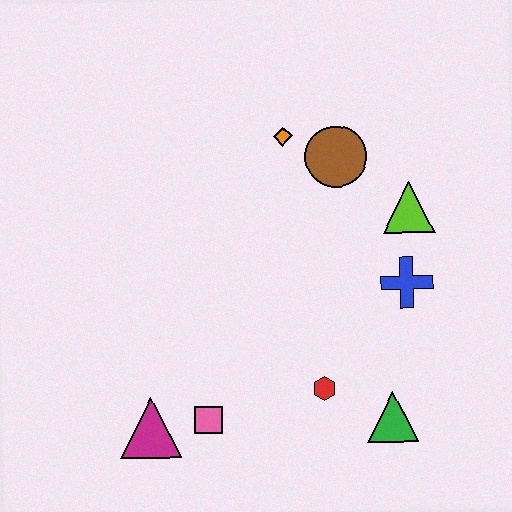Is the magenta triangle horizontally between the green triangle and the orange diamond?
No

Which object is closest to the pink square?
The magenta triangle is closest to the pink square.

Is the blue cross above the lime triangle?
No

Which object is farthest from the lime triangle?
The magenta triangle is farthest from the lime triangle.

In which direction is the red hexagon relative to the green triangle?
The red hexagon is to the left of the green triangle.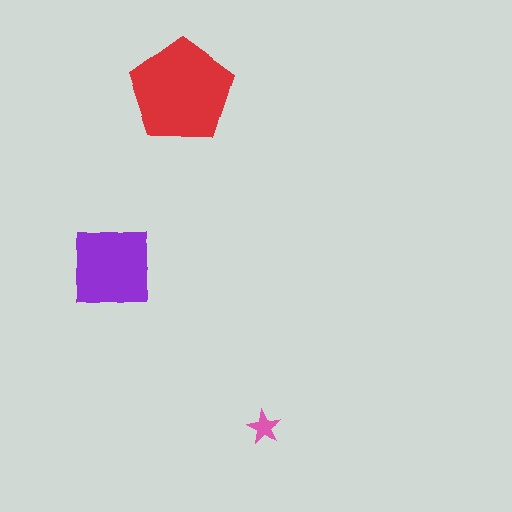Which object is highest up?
The red pentagon is topmost.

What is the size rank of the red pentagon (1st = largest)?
1st.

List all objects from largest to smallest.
The red pentagon, the purple square, the pink star.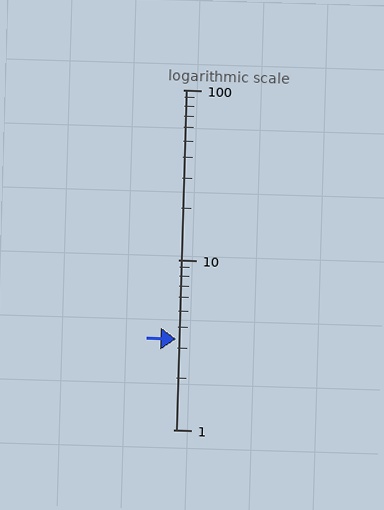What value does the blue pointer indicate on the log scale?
The pointer indicates approximately 3.4.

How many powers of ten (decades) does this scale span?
The scale spans 2 decades, from 1 to 100.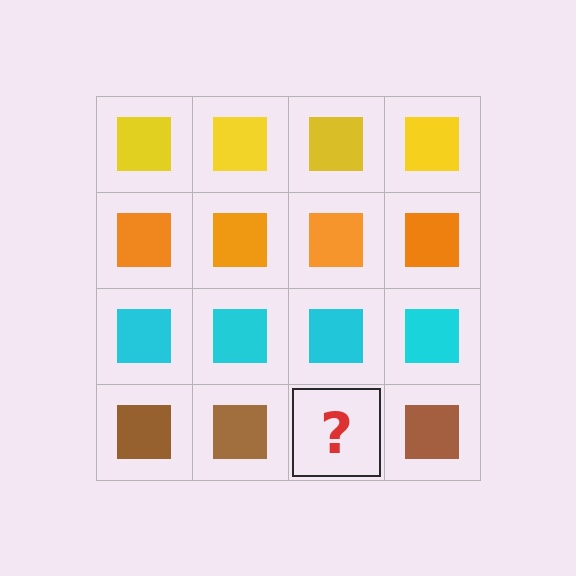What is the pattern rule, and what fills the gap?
The rule is that each row has a consistent color. The gap should be filled with a brown square.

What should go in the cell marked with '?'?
The missing cell should contain a brown square.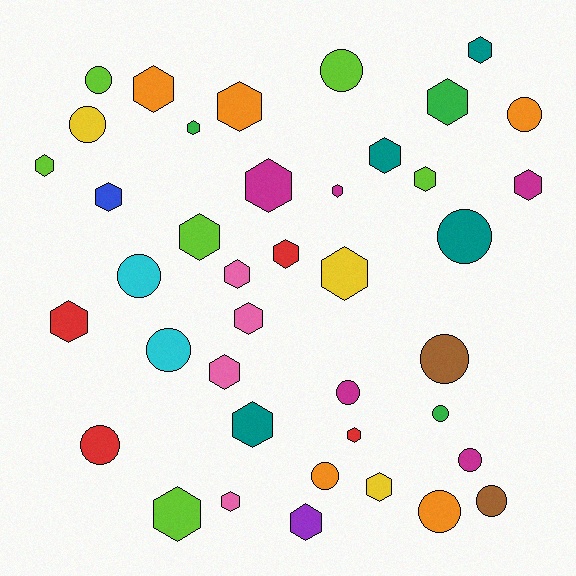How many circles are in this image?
There are 15 circles.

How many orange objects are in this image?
There are 5 orange objects.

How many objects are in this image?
There are 40 objects.